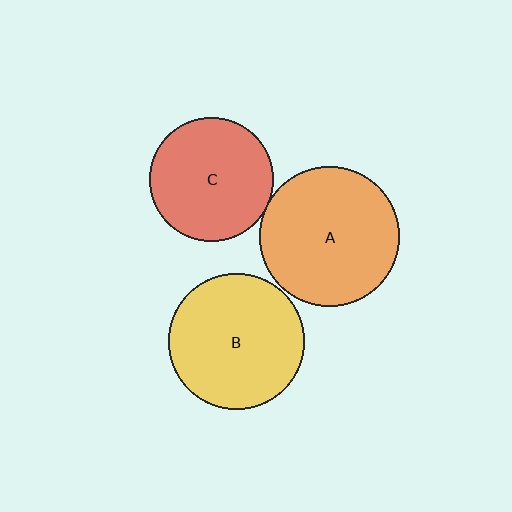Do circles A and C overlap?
Yes.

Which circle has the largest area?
Circle A (orange).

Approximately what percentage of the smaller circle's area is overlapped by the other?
Approximately 5%.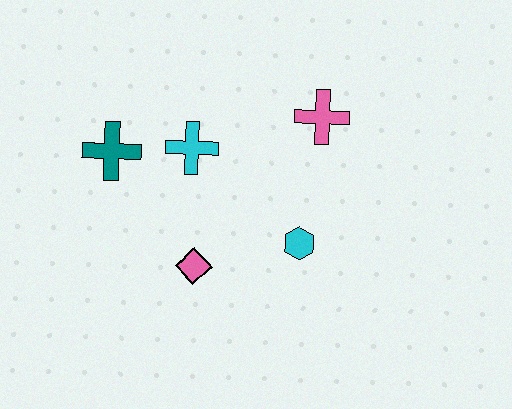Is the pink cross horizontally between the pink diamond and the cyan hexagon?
No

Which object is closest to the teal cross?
The cyan cross is closest to the teal cross.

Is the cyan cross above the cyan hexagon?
Yes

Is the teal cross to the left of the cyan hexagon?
Yes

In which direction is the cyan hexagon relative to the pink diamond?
The cyan hexagon is to the right of the pink diamond.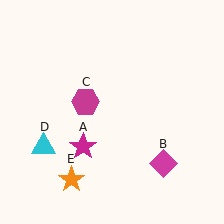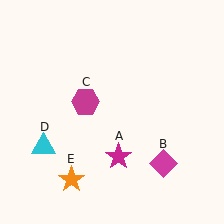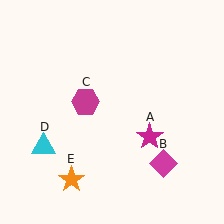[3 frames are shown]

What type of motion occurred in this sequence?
The magenta star (object A) rotated counterclockwise around the center of the scene.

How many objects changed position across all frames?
1 object changed position: magenta star (object A).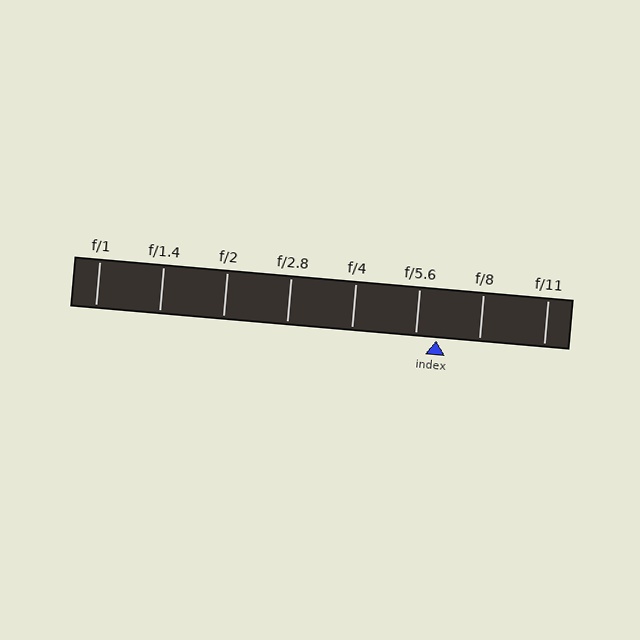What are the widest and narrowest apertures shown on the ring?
The widest aperture shown is f/1 and the narrowest is f/11.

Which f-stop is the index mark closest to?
The index mark is closest to f/5.6.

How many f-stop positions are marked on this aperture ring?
There are 8 f-stop positions marked.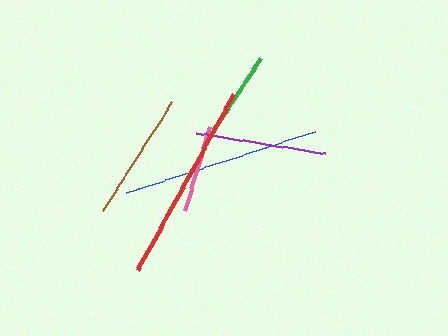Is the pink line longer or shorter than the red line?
The red line is longer than the pink line.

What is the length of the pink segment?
The pink segment is approximately 87 pixels long.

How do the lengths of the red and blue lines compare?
The red and blue lines are approximately the same length.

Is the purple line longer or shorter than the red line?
The red line is longer than the purple line.